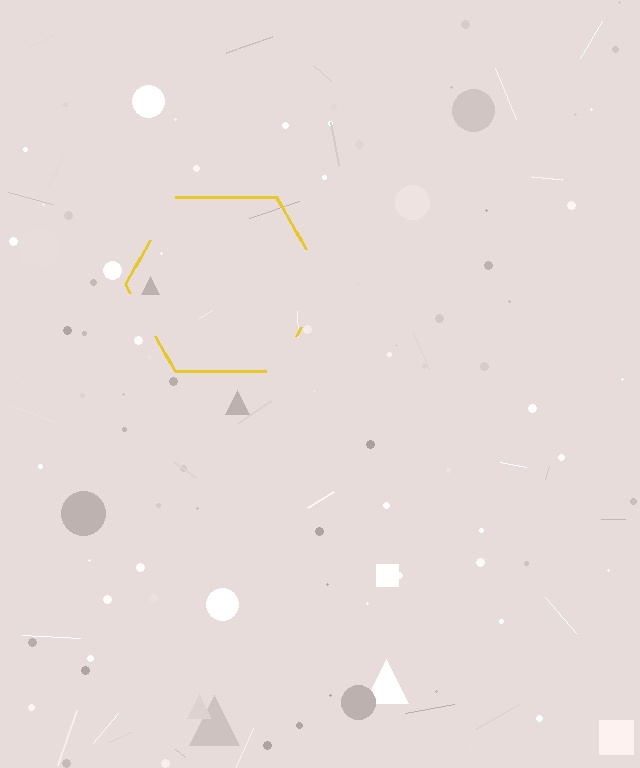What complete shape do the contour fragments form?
The contour fragments form a hexagon.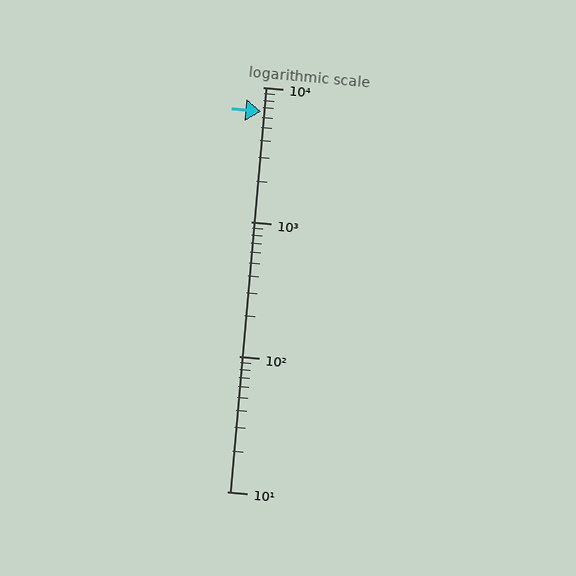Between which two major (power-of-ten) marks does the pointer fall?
The pointer is between 1000 and 10000.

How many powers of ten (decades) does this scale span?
The scale spans 3 decades, from 10 to 10000.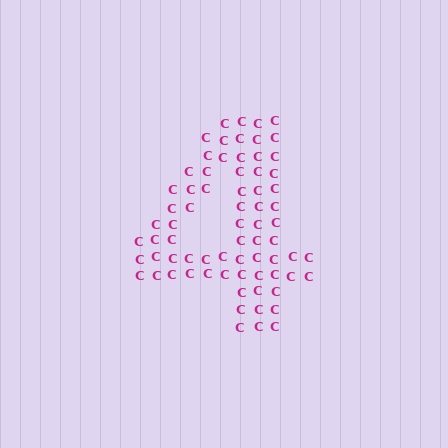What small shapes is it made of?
It is made of small letter C's.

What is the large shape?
The large shape is the digit 4.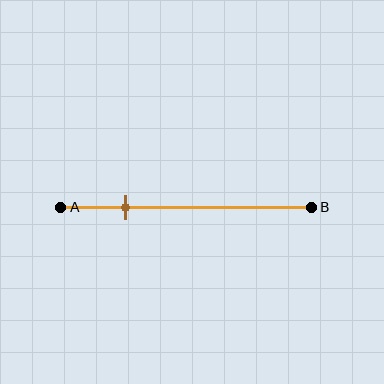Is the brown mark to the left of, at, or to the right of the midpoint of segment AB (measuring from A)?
The brown mark is to the left of the midpoint of segment AB.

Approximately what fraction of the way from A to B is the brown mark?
The brown mark is approximately 25% of the way from A to B.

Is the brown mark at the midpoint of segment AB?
No, the mark is at about 25% from A, not at the 50% midpoint.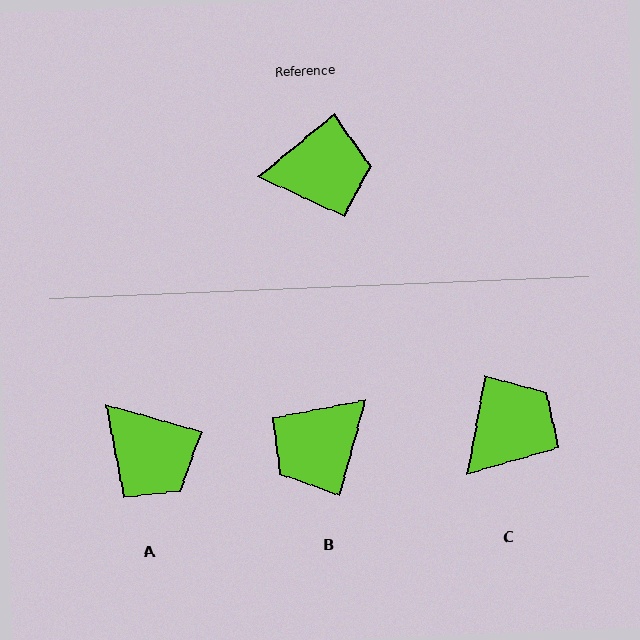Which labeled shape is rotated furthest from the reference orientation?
B, about 145 degrees away.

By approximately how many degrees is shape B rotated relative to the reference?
Approximately 145 degrees clockwise.